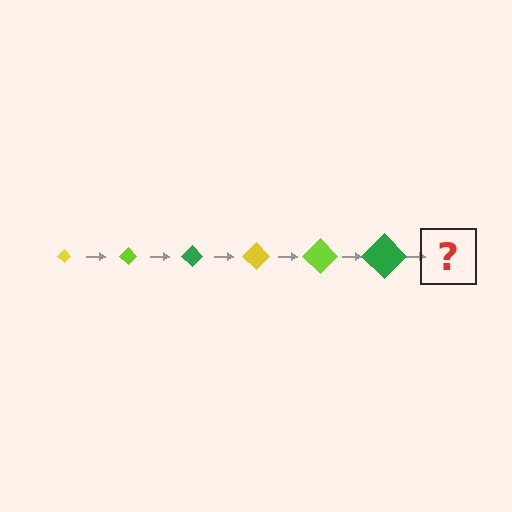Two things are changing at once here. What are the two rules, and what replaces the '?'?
The two rules are that the diamond grows larger each step and the color cycles through yellow, lime, and green. The '?' should be a yellow diamond, larger than the previous one.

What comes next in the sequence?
The next element should be a yellow diamond, larger than the previous one.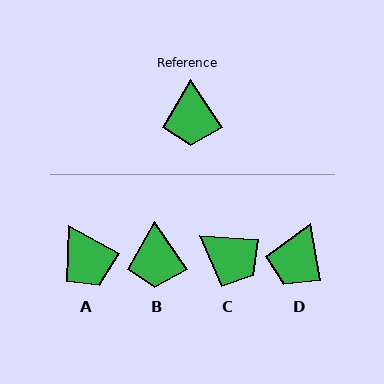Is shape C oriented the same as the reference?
No, it is off by about 53 degrees.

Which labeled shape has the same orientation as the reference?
B.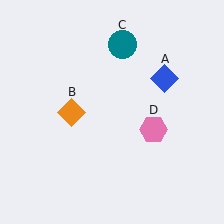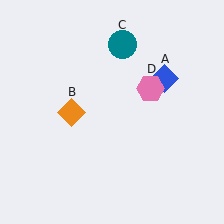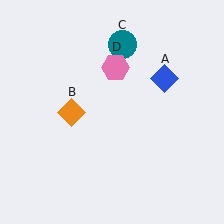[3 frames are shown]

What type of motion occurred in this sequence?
The pink hexagon (object D) rotated counterclockwise around the center of the scene.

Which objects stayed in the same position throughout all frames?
Blue diamond (object A) and orange diamond (object B) and teal circle (object C) remained stationary.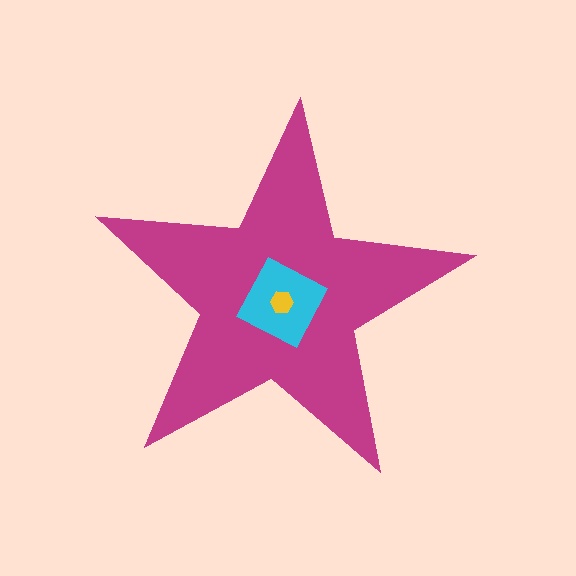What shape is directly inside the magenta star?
The cyan diamond.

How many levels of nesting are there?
3.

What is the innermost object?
The yellow hexagon.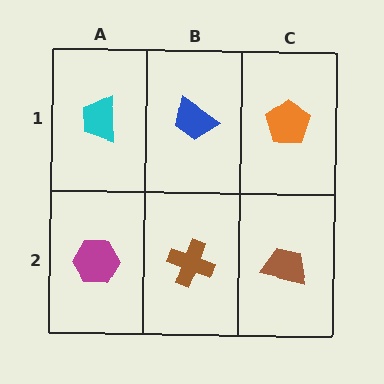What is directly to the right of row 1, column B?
An orange pentagon.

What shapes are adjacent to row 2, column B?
A blue trapezoid (row 1, column B), a magenta hexagon (row 2, column A), a brown trapezoid (row 2, column C).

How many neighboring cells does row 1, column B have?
3.